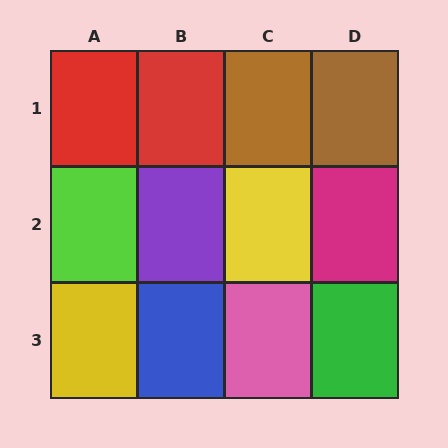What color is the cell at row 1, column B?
Red.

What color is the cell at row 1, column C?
Brown.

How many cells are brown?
2 cells are brown.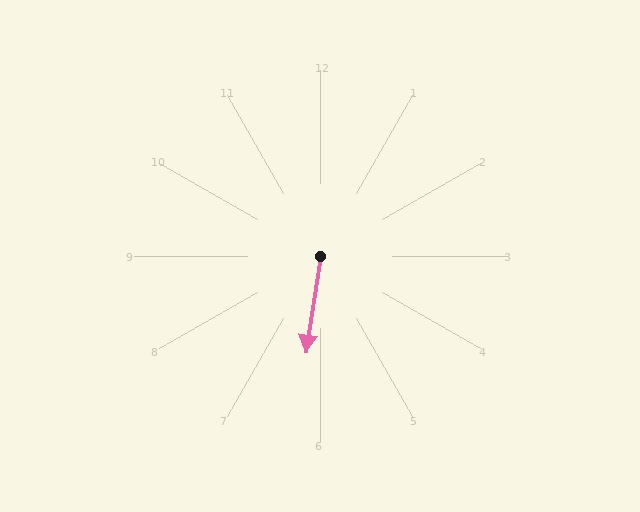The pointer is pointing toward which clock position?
Roughly 6 o'clock.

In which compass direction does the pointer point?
South.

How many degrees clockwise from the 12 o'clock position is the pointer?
Approximately 189 degrees.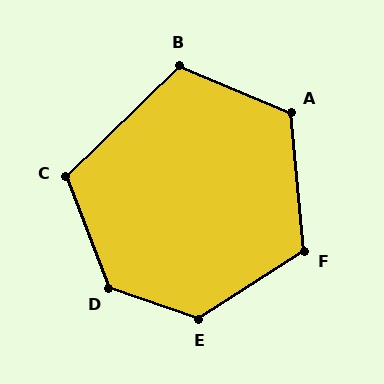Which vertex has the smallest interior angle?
B, at approximately 113 degrees.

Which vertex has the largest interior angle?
D, at approximately 130 degrees.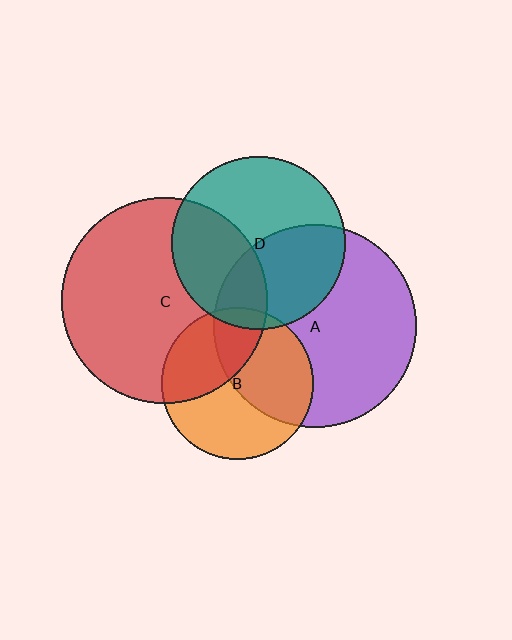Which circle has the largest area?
Circle C (red).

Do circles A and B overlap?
Yes.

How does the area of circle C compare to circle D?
Approximately 1.4 times.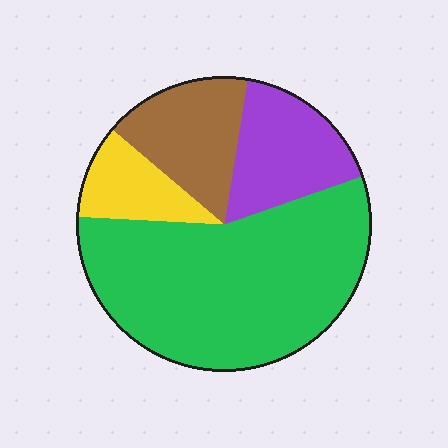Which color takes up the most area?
Green, at roughly 55%.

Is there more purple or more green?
Green.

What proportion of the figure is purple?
Purple takes up less than a quarter of the figure.